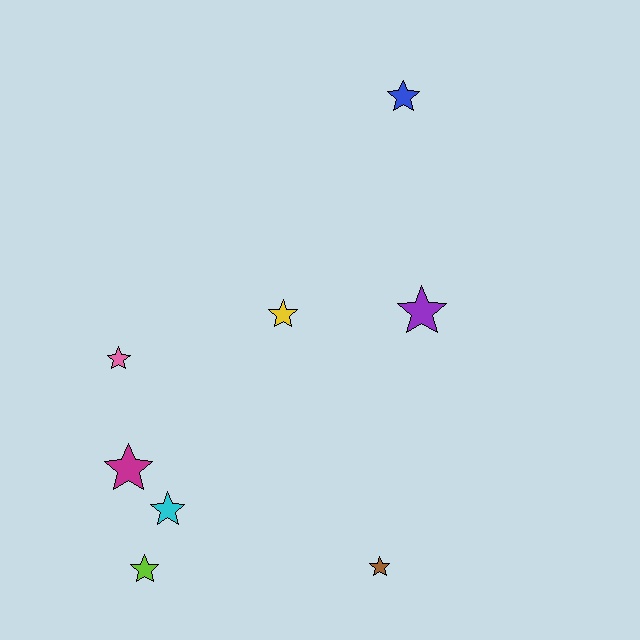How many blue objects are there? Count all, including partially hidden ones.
There is 1 blue object.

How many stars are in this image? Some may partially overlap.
There are 8 stars.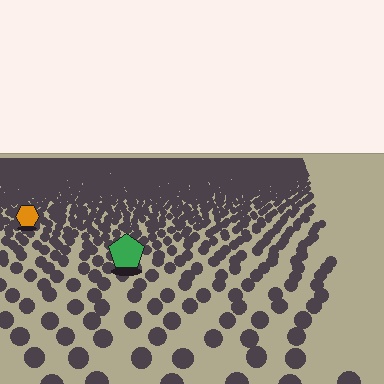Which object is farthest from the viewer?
The orange hexagon is farthest from the viewer. It appears smaller and the ground texture around it is denser.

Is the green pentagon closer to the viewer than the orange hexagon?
Yes. The green pentagon is closer — you can tell from the texture gradient: the ground texture is coarser near it.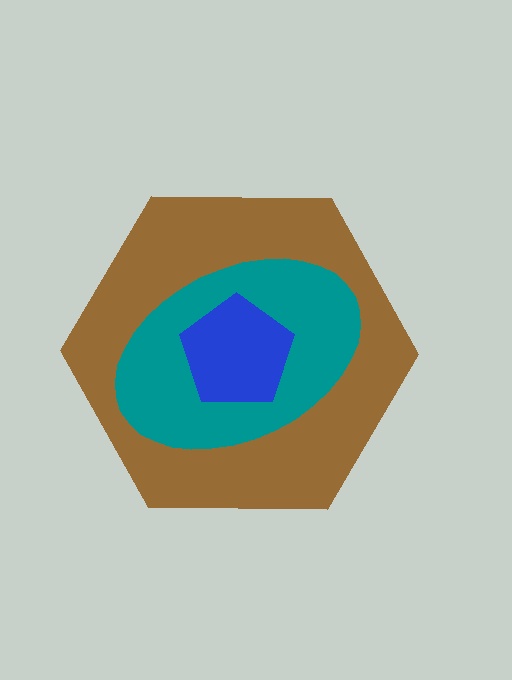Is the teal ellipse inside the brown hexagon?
Yes.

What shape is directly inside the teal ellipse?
The blue pentagon.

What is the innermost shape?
The blue pentagon.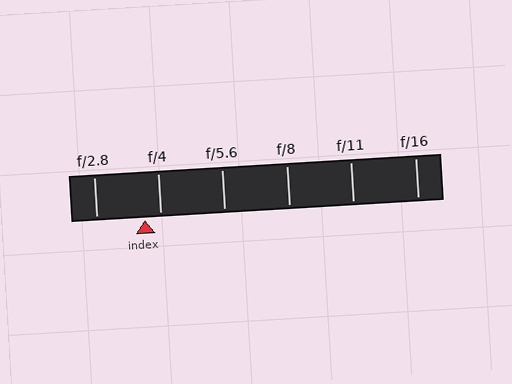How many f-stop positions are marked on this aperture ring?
There are 6 f-stop positions marked.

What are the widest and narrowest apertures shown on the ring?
The widest aperture shown is f/2.8 and the narrowest is f/16.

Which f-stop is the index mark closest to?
The index mark is closest to f/4.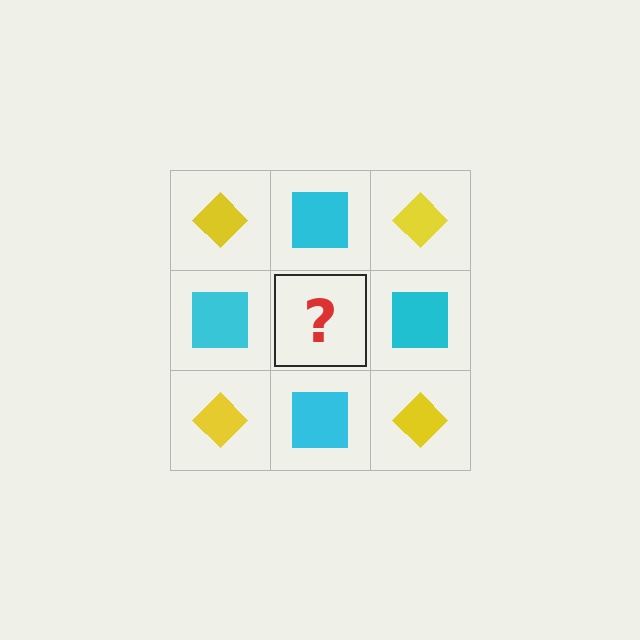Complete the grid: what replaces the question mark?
The question mark should be replaced with a yellow diamond.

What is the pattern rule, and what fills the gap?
The rule is that it alternates yellow diamond and cyan square in a checkerboard pattern. The gap should be filled with a yellow diamond.